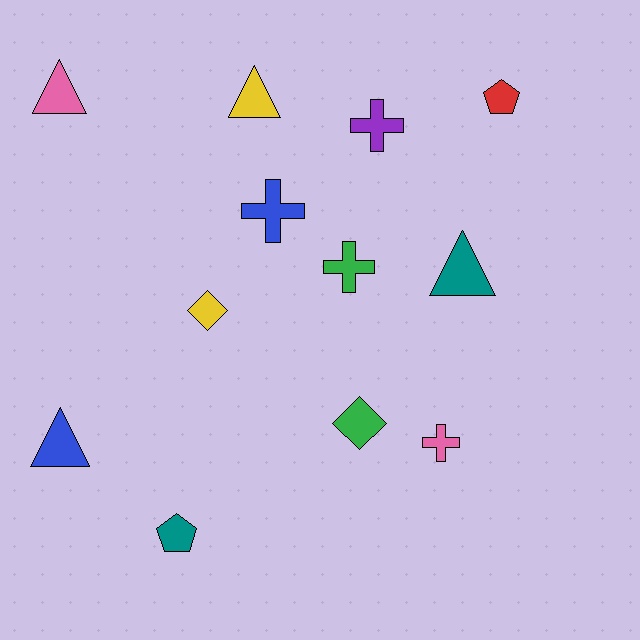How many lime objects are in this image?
There are no lime objects.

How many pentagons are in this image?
There are 2 pentagons.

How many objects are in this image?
There are 12 objects.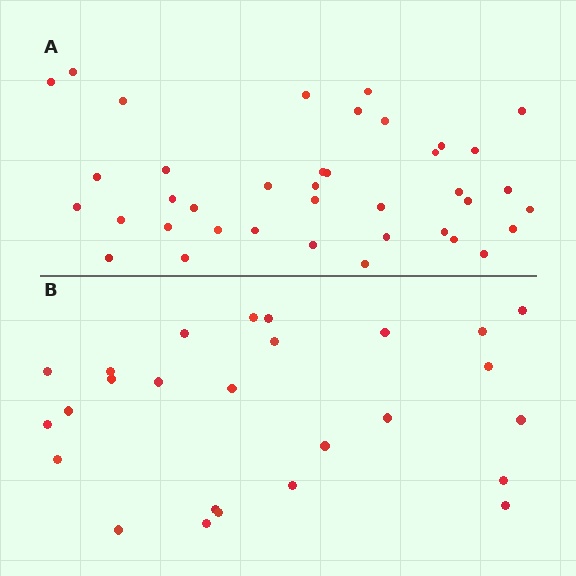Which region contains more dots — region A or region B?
Region A (the top region) has more dots.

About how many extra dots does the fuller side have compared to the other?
Region A has approximately 15 more dots than region B.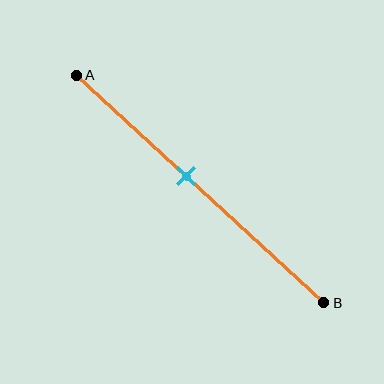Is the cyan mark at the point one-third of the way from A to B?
No, the mark is at about 45% from A, not at the 33% one-third point.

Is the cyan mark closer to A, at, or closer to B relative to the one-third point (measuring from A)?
The cyan mark is closer to point B than the one-third point of segment AB.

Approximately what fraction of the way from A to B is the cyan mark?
The cyan mark is approximately 45% of the way from A to B.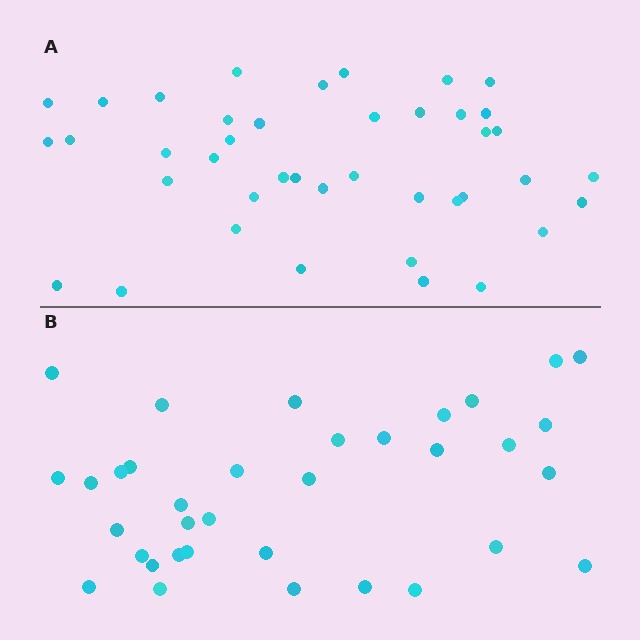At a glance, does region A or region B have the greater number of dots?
Region A (the top region) has more dots.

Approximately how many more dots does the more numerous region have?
Region A has about 6 more dots than region B.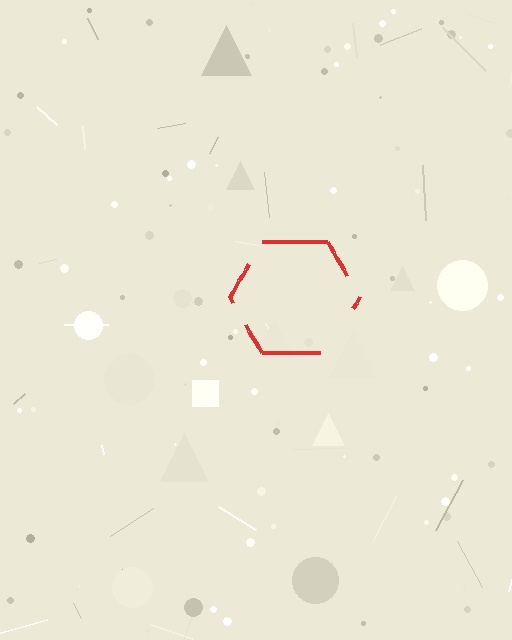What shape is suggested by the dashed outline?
The dashed outline suggests a hexagon.